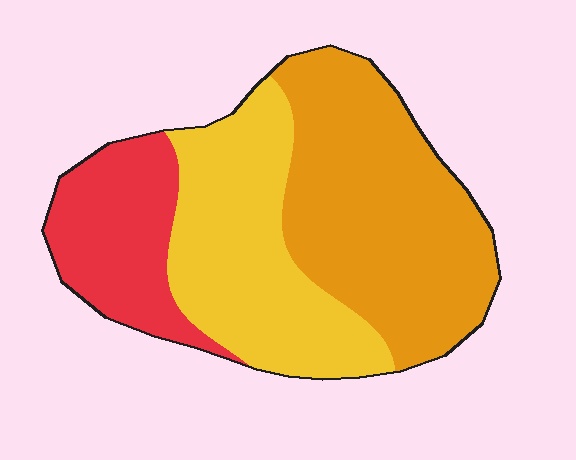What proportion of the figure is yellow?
Yellow takes up about one third (1/3) of the figure.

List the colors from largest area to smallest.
From largest to smallest: orange, yellow, red.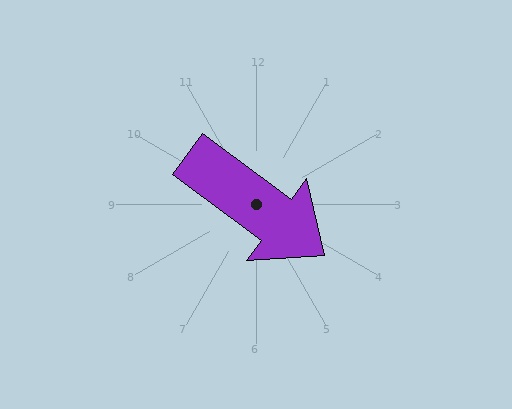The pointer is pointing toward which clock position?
Roughly 4 o'clock.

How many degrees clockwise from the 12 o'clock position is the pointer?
Approximately 126 degrees.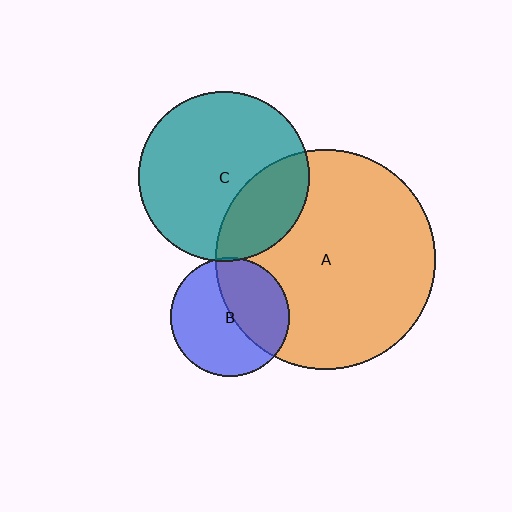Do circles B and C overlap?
Yes.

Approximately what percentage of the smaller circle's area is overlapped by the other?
Approximately 5%.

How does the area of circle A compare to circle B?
Approximately 3.4 times.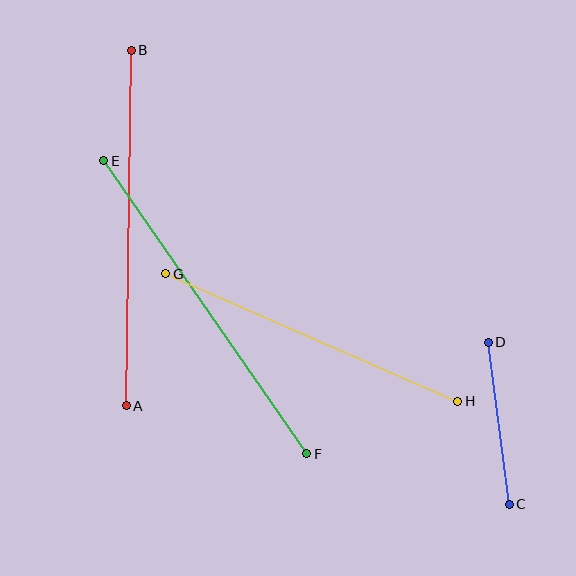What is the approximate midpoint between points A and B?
The midpoint is at approximately (129, 228) pixels.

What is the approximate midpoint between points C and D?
The midpoint is at approximately (499, 423) pixels.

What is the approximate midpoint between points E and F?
The midpoint is at approximately (205, 307) pixels.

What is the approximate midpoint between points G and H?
The midpoint is at approximately (312, 337) pixels.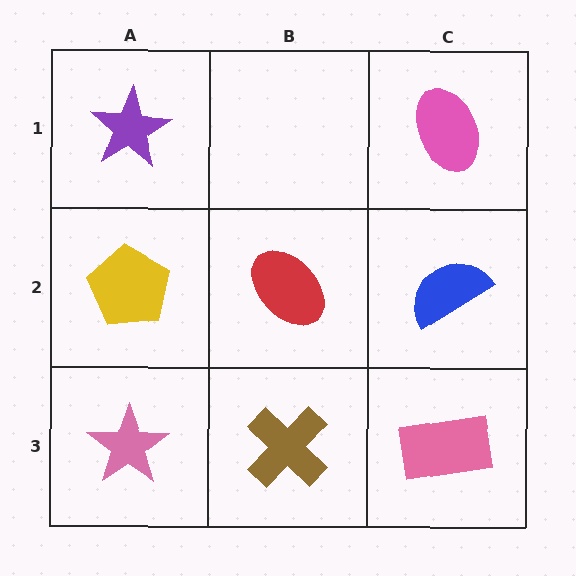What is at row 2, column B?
A red ellipse.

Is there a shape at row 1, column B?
No, that cell is empty.